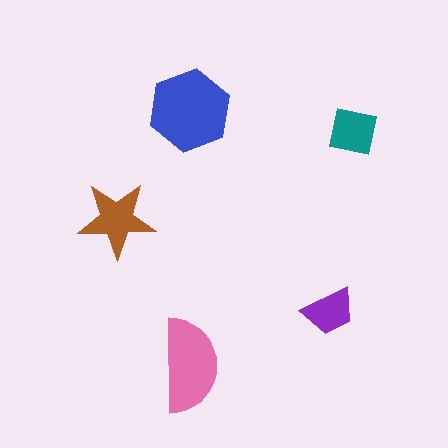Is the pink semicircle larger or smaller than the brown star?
Larger.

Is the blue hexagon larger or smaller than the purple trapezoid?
Larger.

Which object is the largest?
The blue hexagon.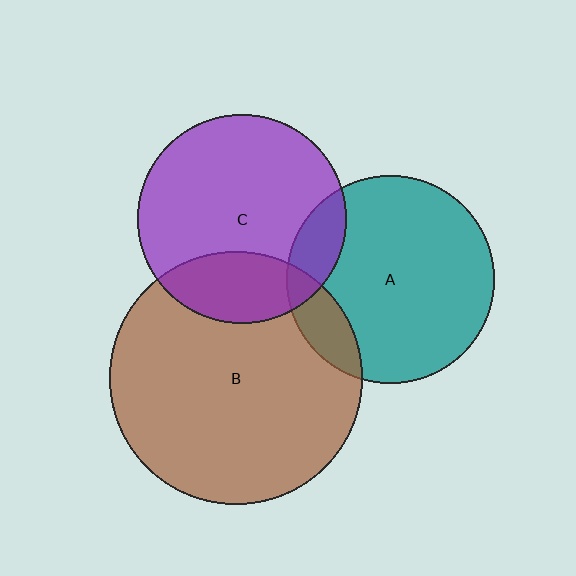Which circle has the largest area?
Circle B (brown).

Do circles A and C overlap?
Yes.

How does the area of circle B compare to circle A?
Approximately 1.5 times.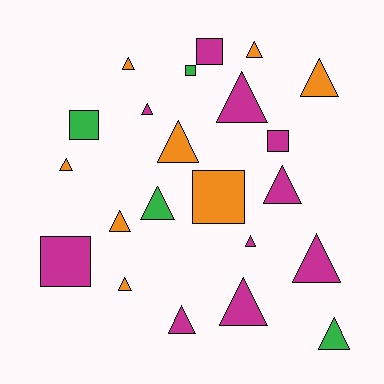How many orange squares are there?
There is 1 orange square.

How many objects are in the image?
There are 22 objects.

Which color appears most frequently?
Magenta, with 10 objects.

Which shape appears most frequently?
Triangle, with 16 objects.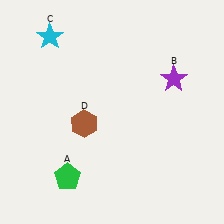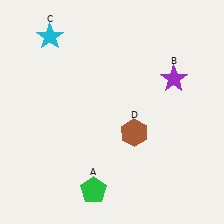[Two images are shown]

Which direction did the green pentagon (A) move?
The green pentagon (A) moved right.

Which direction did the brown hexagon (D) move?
The brown hexagon (D) moved right.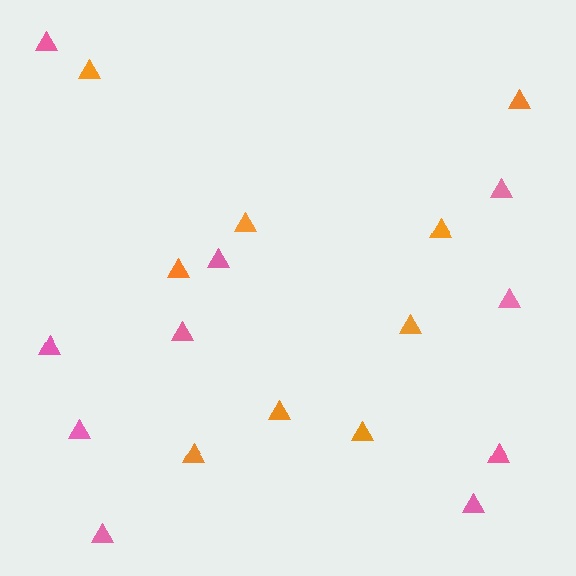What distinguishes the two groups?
There are 2 groups: one group of pink triangles (10) and one group of orange triangles (9).